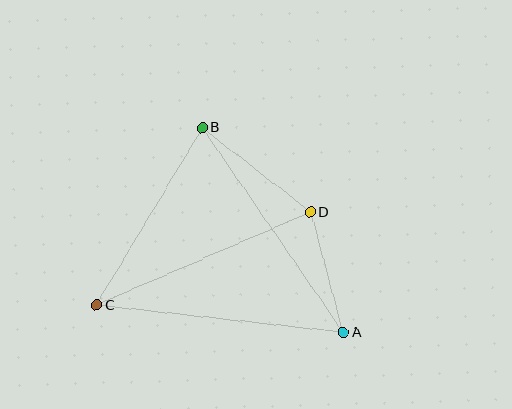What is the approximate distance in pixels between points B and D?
The distance between B and D is approximately 137 pixels.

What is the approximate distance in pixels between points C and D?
The distance between C and D is approximately 234 pixels.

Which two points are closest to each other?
Points A and D are closest to each other.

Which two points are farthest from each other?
Points A and B are farthest from each other.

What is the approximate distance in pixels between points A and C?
The distance between A and C is approximately 248 pixels.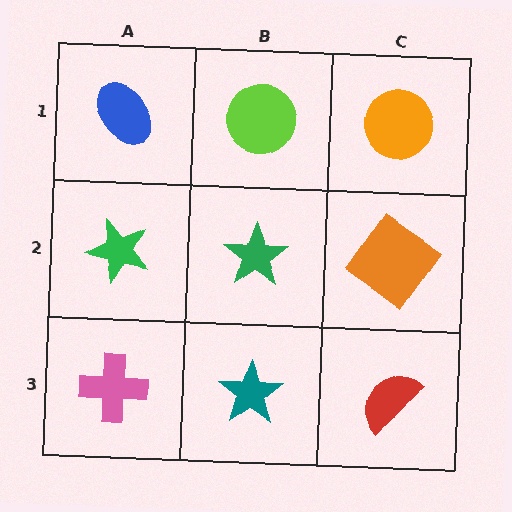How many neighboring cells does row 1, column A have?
2.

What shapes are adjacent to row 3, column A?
A green star (row 2, column A), a teal star (row 3, column B).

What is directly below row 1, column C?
An orange diamond.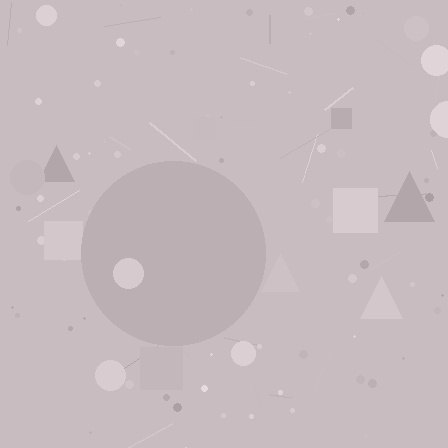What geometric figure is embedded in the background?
A circle is embedded in the background.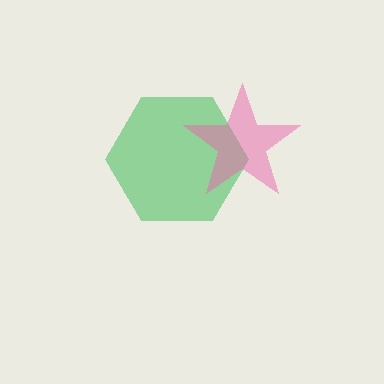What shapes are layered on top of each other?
The layered shapes are: a green hexagon, a pink star.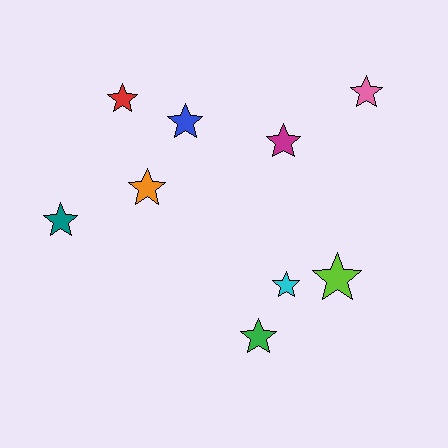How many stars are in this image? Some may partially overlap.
There are 9 stars.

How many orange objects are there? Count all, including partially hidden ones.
There is 1 orange object.